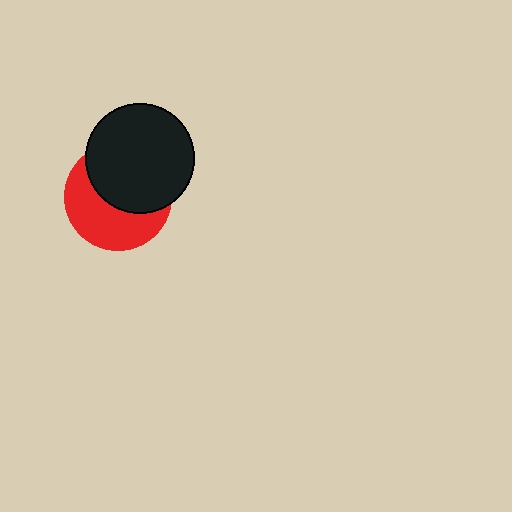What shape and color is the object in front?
The object in front is a black circle.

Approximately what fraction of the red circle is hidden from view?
Roughly 51% of the red circle is hidden behind the black circle.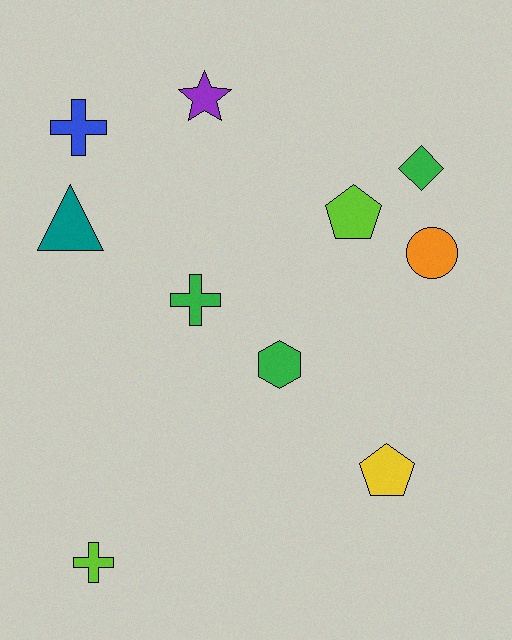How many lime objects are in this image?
There are 2 lime objects.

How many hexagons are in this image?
There is 1 hexagon.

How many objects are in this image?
There are 10 objects.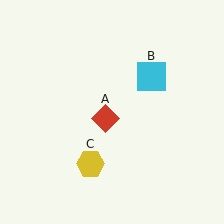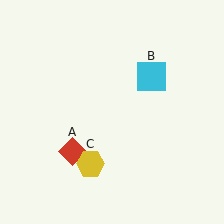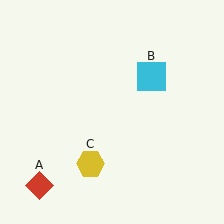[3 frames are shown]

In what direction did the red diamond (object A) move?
The red diamond (object A) moved down and to the left.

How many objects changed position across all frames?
1 object changed position: red diamond (object A).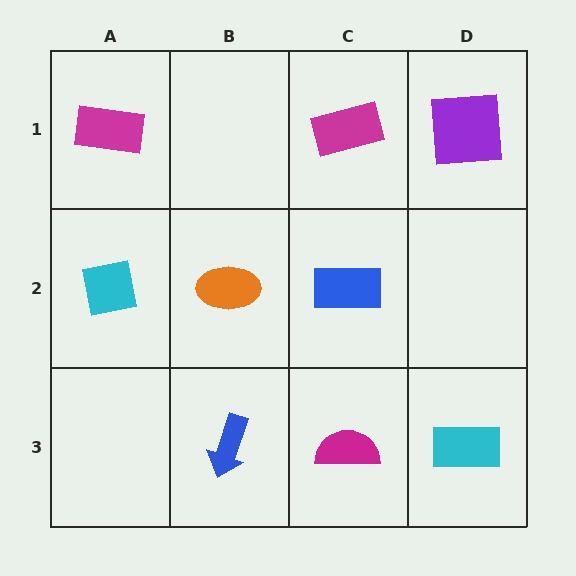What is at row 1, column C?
A magenta rectangle.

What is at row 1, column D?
A purple square.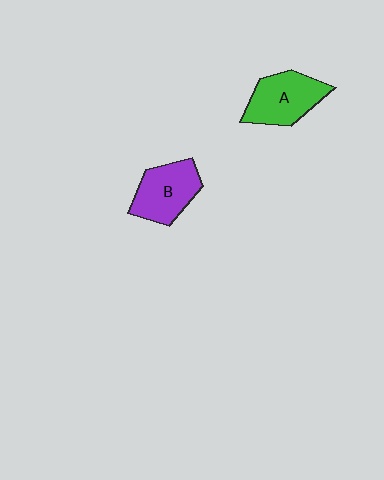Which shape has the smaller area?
Shape B (purple).